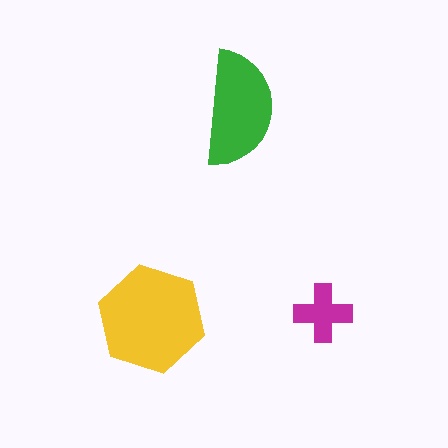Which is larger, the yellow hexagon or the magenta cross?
The yellow hexagon.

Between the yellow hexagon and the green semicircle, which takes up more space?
The yellow hexagon.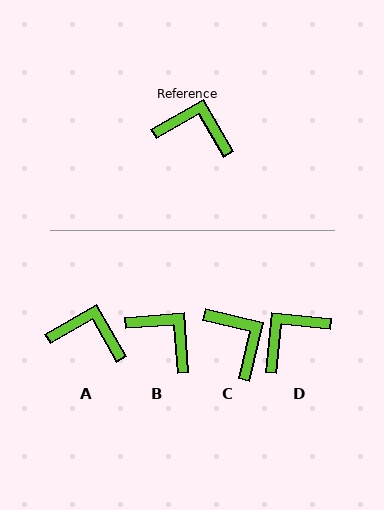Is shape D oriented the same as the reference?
No, it is off by about 55 degrees.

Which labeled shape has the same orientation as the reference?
A.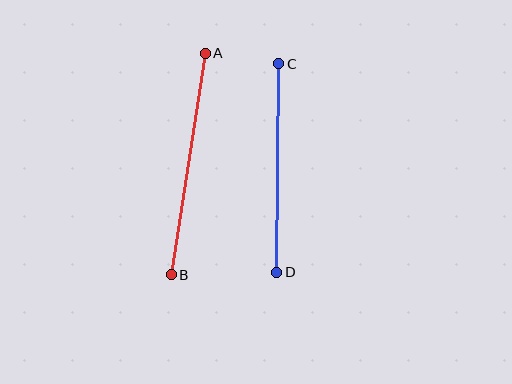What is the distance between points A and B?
The distance is approximately 224 pixels.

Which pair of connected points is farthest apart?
Points A and B are farthest apart.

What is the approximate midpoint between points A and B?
The midpoint is at approximately (188, 164) pixels.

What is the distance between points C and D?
The distance is approximately 208 pixels.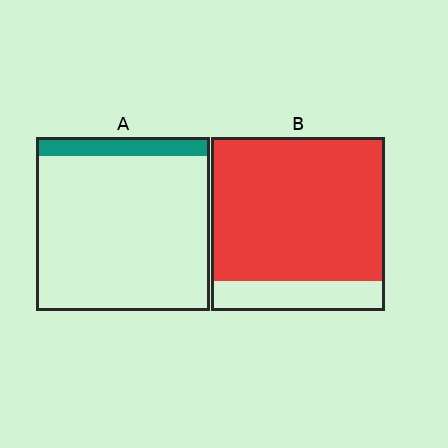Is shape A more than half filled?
No.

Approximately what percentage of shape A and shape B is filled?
A is approximately 10% and B is approximately 85%.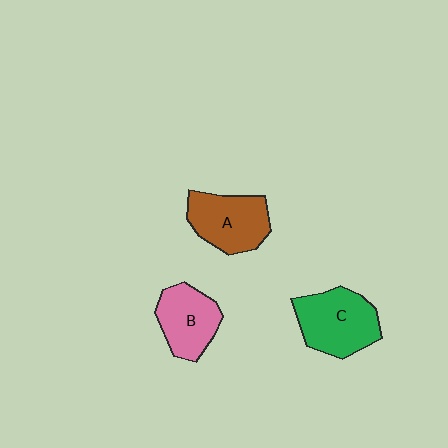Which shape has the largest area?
Shape C (green).